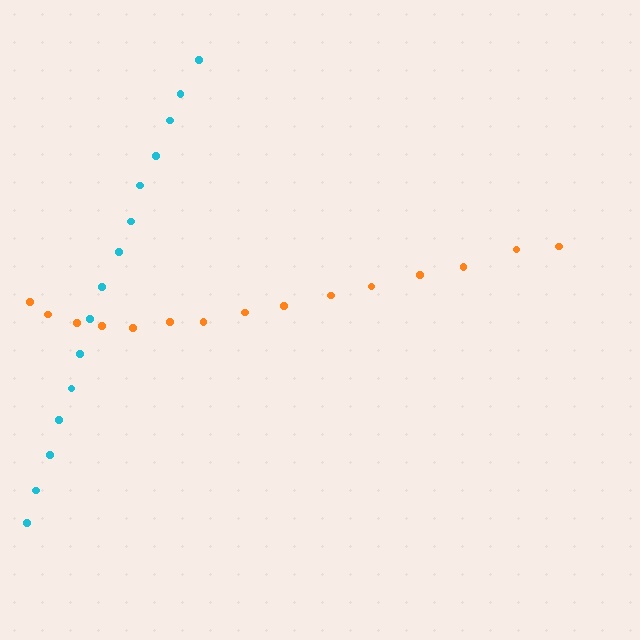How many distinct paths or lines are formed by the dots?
There are 2 distinct paths.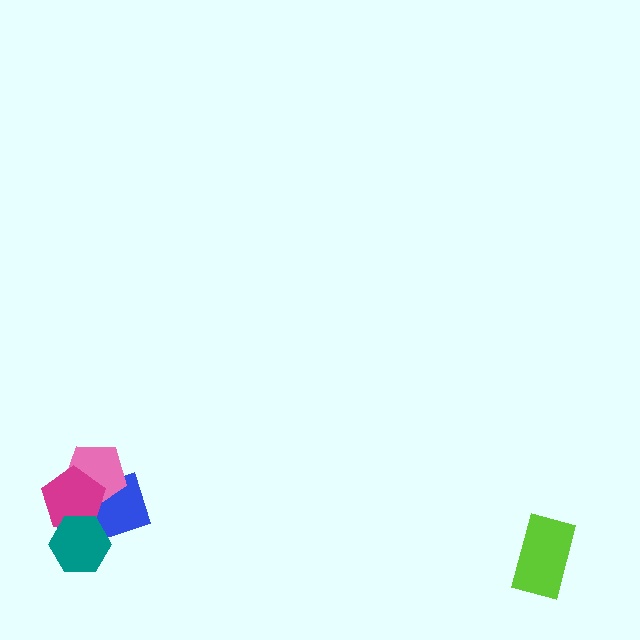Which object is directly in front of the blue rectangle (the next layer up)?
The pink pentagon is directly in front of the blue rectangle.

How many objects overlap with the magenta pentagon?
3 objects overlap with the magenta pentagon.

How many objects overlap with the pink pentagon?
2 objects overlap with the pink pentagon.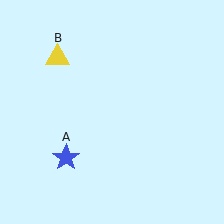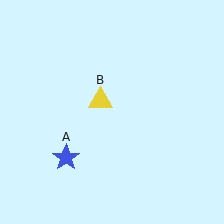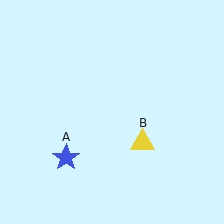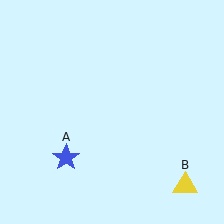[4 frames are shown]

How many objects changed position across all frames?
1 object changed position: yellow triangle (object B).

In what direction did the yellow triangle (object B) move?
The yellow triangle (object B) moved down and to the right.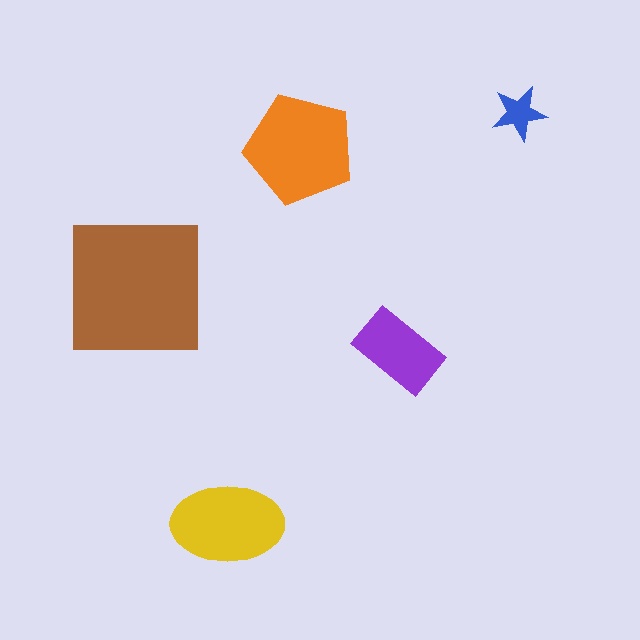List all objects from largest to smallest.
The brown square, the orange pentagon, the yellow ellipse, the purple rectangle, the blue star.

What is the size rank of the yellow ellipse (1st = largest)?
3rd.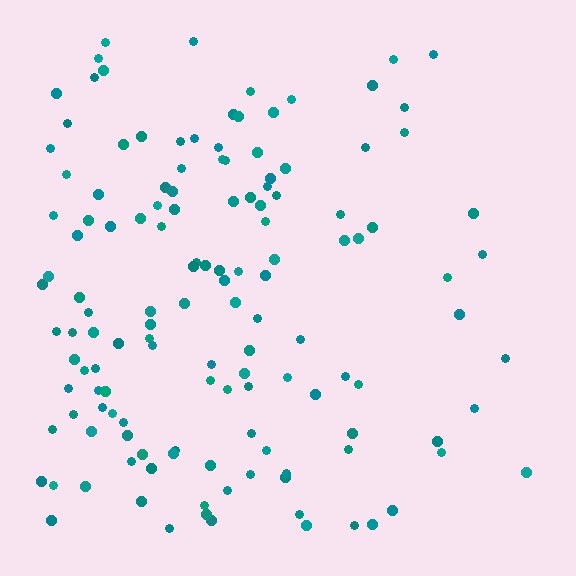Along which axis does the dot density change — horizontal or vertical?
Horizontal.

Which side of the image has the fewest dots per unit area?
The right.